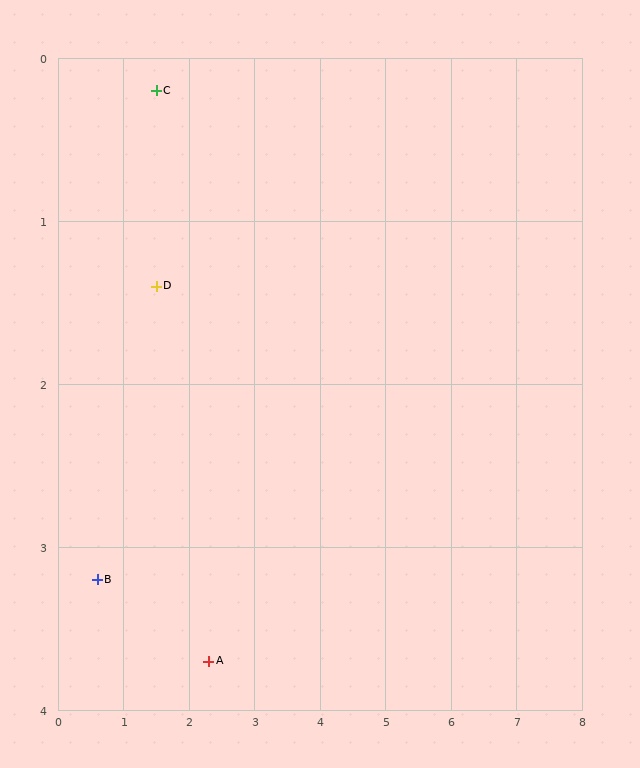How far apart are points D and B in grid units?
Points D and B are about 2.0 grid units apart.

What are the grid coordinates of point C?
Point C is at approximately (1.5, 0.2).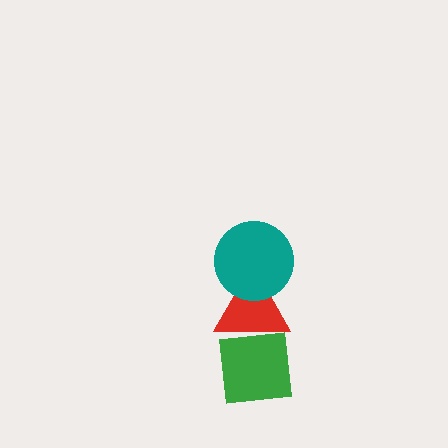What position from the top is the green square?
The green square is 3rd from the top.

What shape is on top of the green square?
The red triangle is on top of the green square.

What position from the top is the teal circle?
The teal circle is 1st from the top.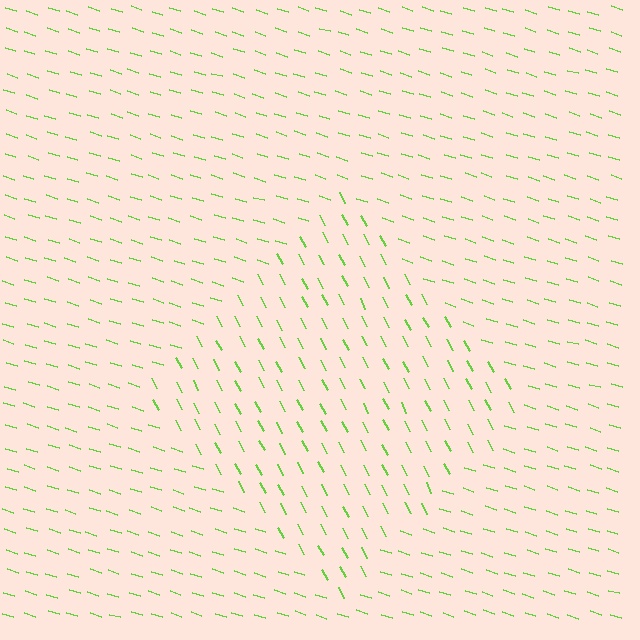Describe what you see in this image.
The image is filled with small lime line segments. A diamond region in the image has lines oriented differently from the surrounding lines, creating a visible texture boundary.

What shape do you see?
I see a diamond.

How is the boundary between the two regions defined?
The boundary is defined purely by a change in line orientation (approximately 45 degrees difference). All lines are the same color and thickness.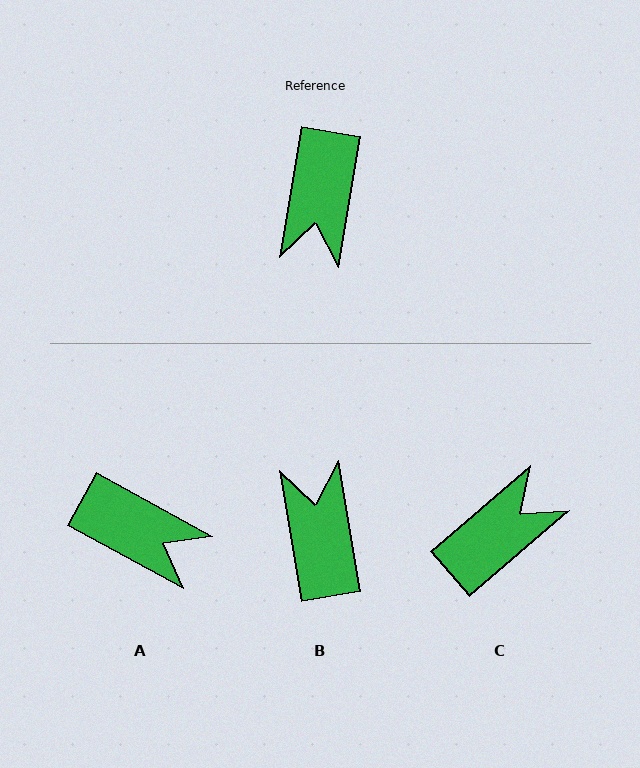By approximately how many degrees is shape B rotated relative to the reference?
Approximately 161 degrees clockwise.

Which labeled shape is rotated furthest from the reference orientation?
B, about 161 degrees away.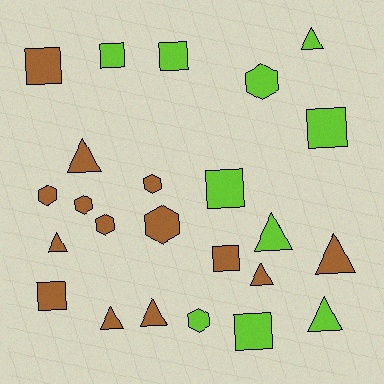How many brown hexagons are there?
There are 5 brown hexagons.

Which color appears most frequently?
Brown, with 14 objects.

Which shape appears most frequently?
Triangle, with 9 objects.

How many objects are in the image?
There are 24 objects.